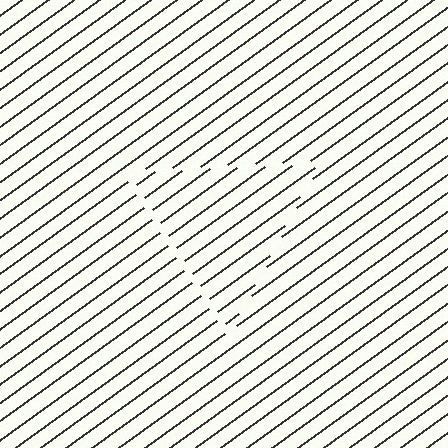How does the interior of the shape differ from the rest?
The interior of the shape contains the same grating, shifted by half a period — the contour is defined by the phase discontinuity where line-ends from the inner and outer gratings abut.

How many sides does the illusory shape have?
3 sides — the line-ends trace a triangle.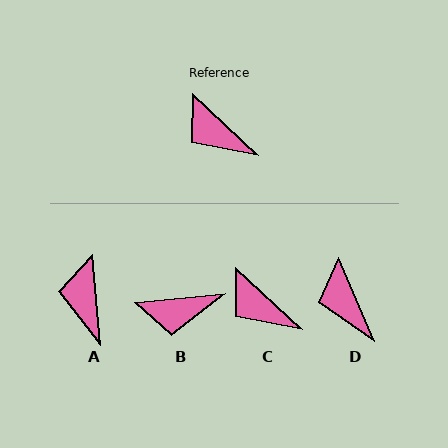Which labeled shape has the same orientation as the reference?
C.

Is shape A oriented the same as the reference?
No, it is off by about 42 degrees.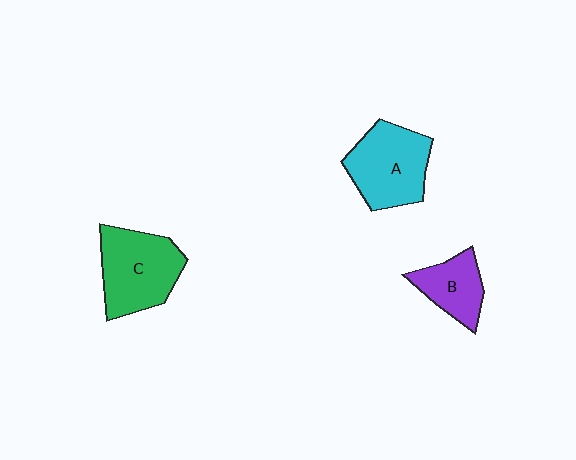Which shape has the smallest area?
Shape B (purple).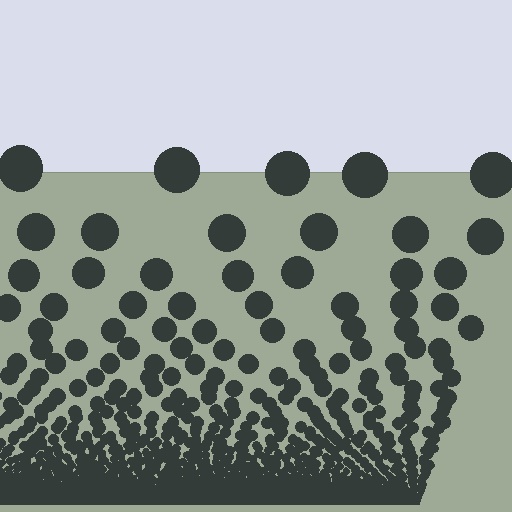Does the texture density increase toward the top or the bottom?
Density increases toward the bottom.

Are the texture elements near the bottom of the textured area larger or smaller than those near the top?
Smaller. The gradient is inverted — elements near the bottom are smaller and denser.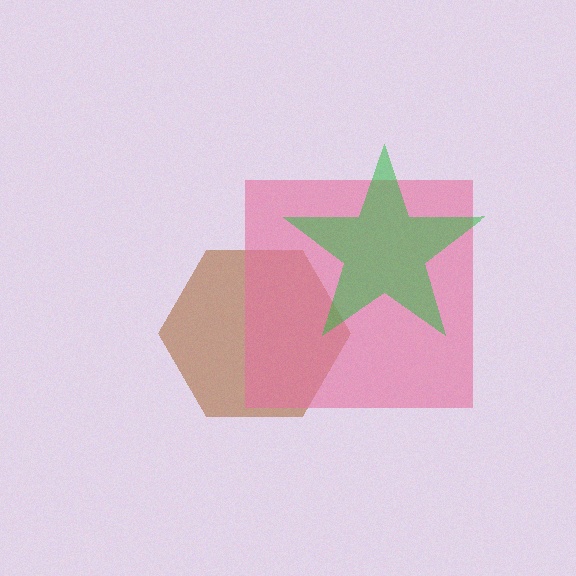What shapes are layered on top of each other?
The layered shapes are: a brown hexagon, a pink square, a green star.